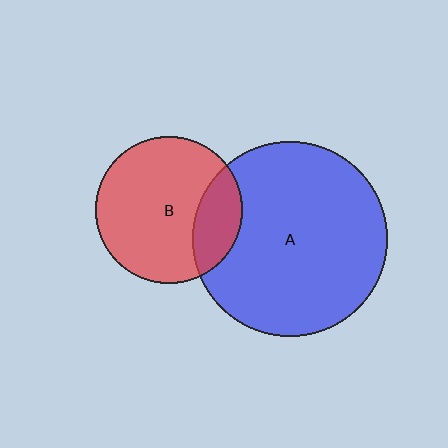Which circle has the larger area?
Circle A (blue).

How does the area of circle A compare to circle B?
Approximately 1.8 times.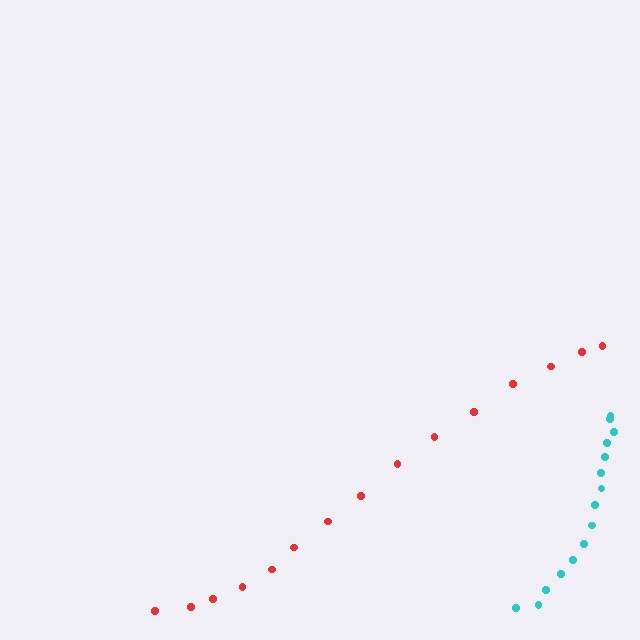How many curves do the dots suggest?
There are 2 distinct paths.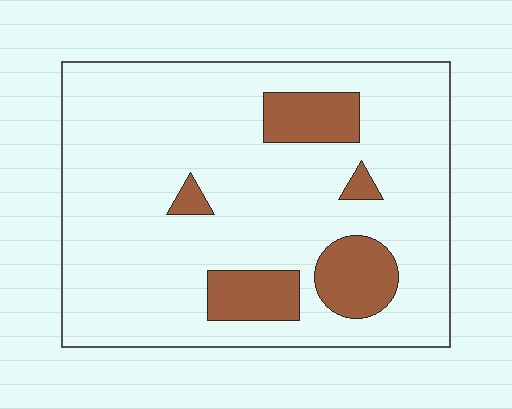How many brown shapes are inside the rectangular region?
5.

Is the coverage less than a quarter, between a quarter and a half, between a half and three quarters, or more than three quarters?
Less than a quarter.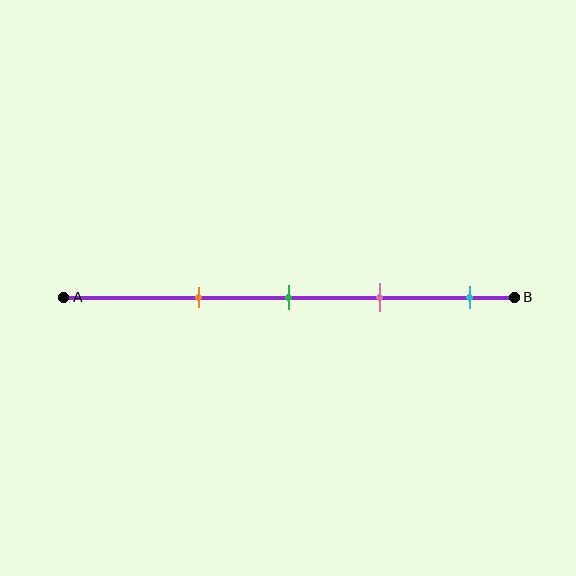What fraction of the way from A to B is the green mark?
The green mark is approximately 50% (0.5) of the way from A to B.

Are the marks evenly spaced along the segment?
Yes, the marks are approximately evenly spaced.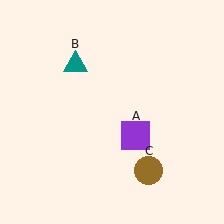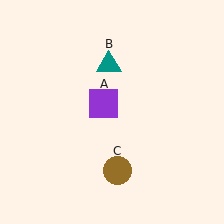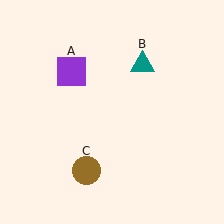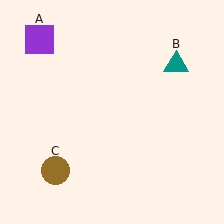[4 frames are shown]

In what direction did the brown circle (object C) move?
The brown circle (object C) moved left.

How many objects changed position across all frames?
3 objects changed position: purple square (object A), teal triangle (object B), brown circle (object C).